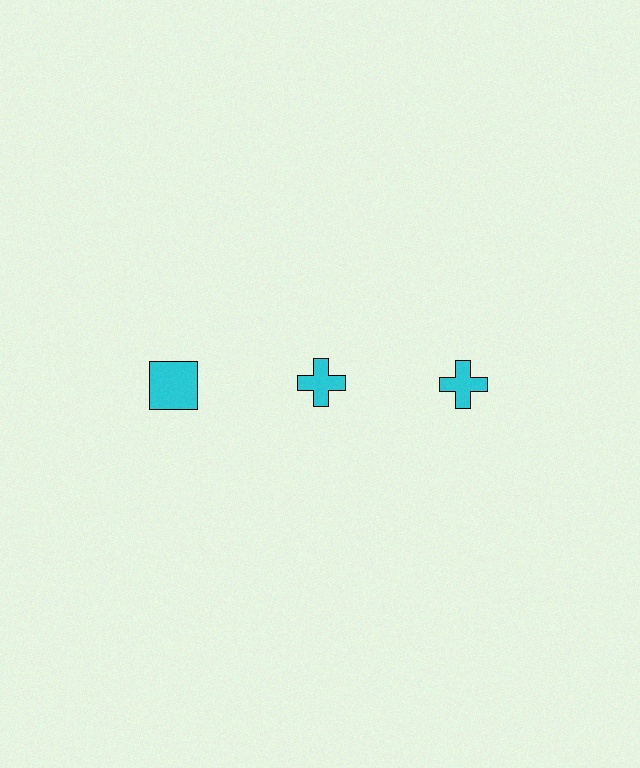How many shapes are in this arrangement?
There are 3 shapes arranged in a grid pattern.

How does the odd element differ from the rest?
It has a different shape: square instead of cross.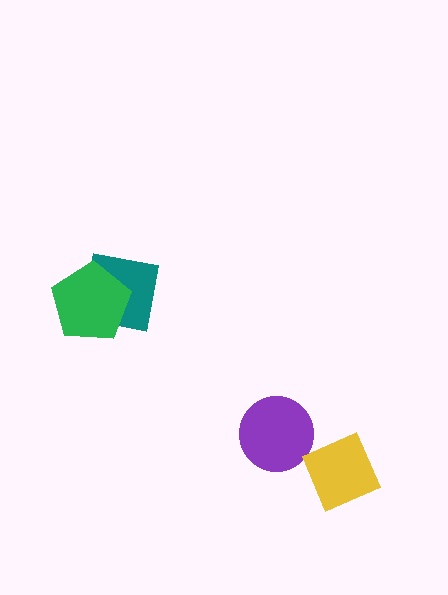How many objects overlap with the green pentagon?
1 object overlaps with the green pentagon.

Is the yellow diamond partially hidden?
No, no other shape covers it.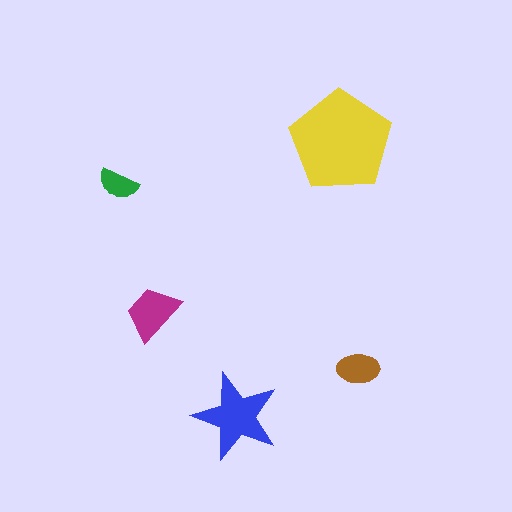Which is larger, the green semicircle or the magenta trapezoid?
The magenta trapezoid.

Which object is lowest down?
The blue star is bottommost.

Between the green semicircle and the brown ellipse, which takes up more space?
The brown ellipse.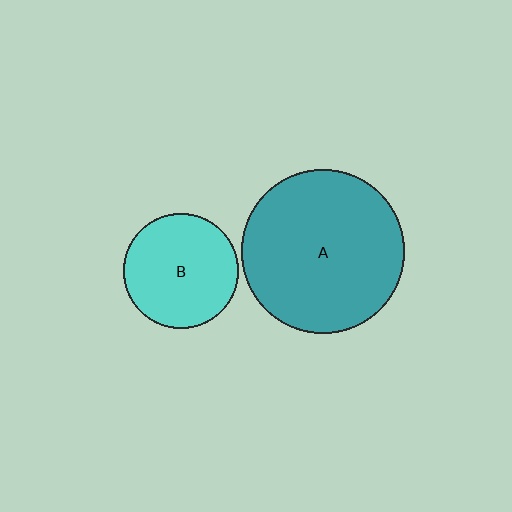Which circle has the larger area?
Circle A (teal).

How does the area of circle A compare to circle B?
Approximately 2.0 times.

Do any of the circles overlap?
No, none of the circles overlap.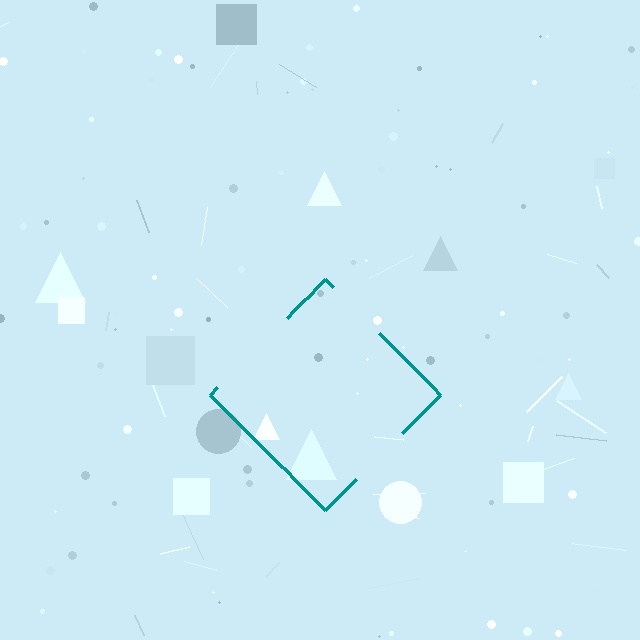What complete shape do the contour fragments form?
The contour fragments form a diamond.